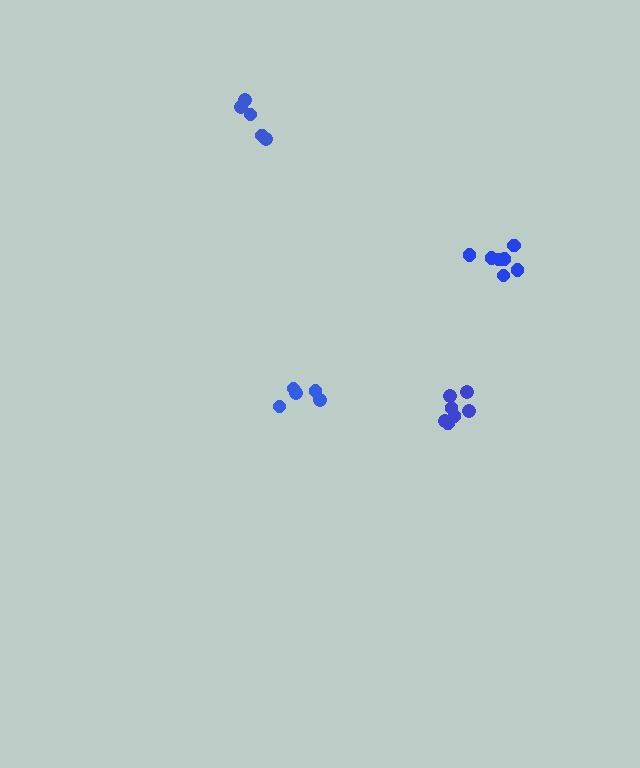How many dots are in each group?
Group 1: 7 dots, Group 2: 5 dots, Group 3: 5 dots, Group 4: 7 dots (24 total).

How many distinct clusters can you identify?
There are 4 distinct clusters.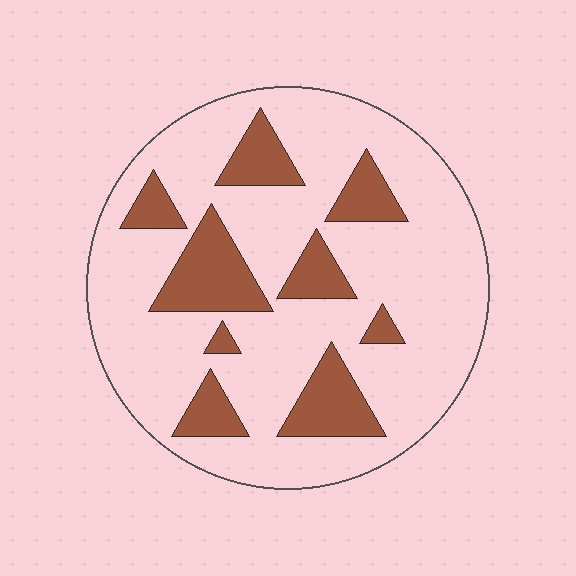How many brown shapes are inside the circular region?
9.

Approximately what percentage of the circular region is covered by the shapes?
Approximately 20%.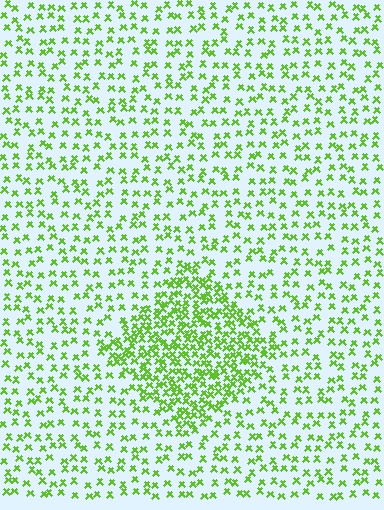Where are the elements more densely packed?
The elements are more densely packed inside the diamond boundary.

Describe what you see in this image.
The image contains small lime elements arranged at two different densities. A diamond-shaped region is visible where the elements are more densely packed than the surrounding area.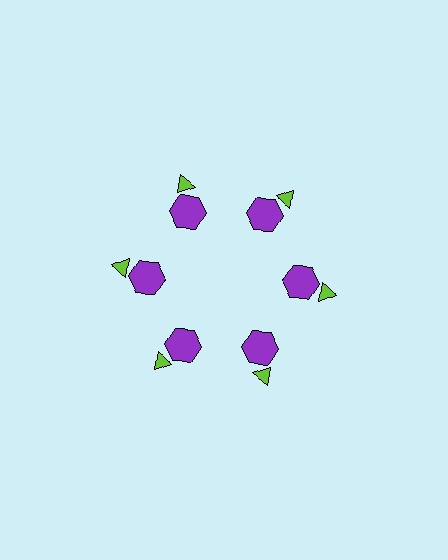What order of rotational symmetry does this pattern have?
This pattern has 6-fold rotational symmetry.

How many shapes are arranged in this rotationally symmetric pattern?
There are 12 shapes, arranged in 6 groups of 2.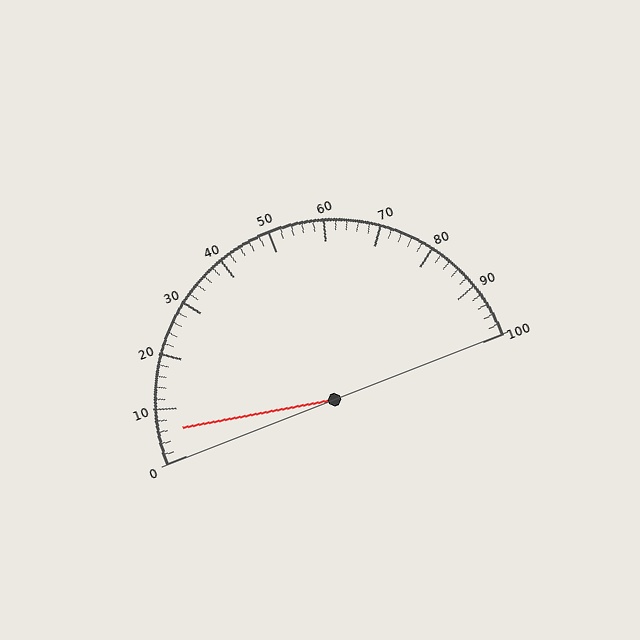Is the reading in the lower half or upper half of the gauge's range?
The reading is in the lower half of the range (0 to 100).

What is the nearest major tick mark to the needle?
The nearest major tick mark is 10.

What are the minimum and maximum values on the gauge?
The gauge ranges from 0 to 100.